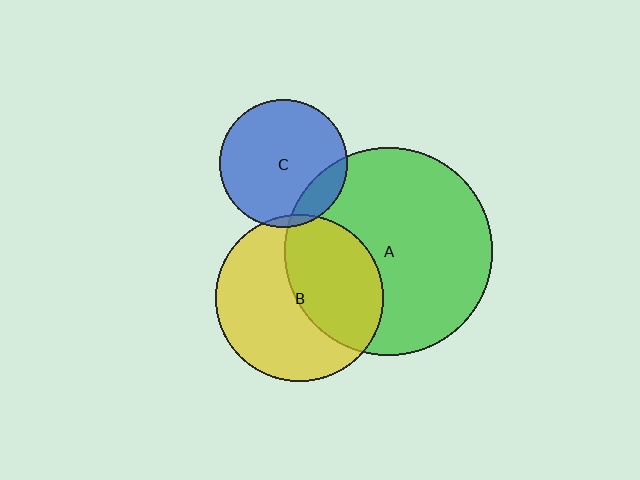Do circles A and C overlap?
Yes.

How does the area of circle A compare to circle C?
Approximately 2.6 times.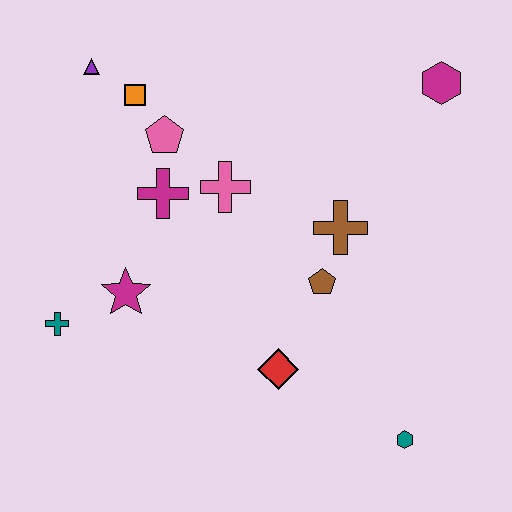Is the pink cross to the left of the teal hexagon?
Yes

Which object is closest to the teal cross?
The magenta star is closest to the teal cross.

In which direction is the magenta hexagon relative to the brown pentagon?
The magenta hexagon is above the brown pentagon.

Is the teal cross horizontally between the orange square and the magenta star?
No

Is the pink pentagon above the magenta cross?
Yes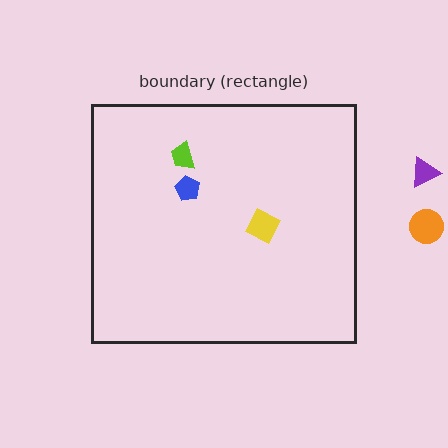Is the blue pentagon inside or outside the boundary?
Inside.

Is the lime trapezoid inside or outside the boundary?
Inside.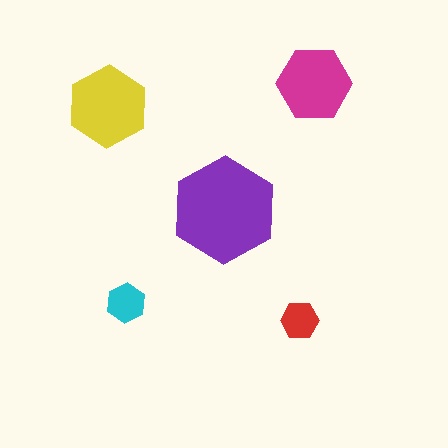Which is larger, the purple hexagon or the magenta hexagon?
The purple one.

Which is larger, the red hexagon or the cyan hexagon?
The cyan one.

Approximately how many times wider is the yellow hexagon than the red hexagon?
About 2 times wider.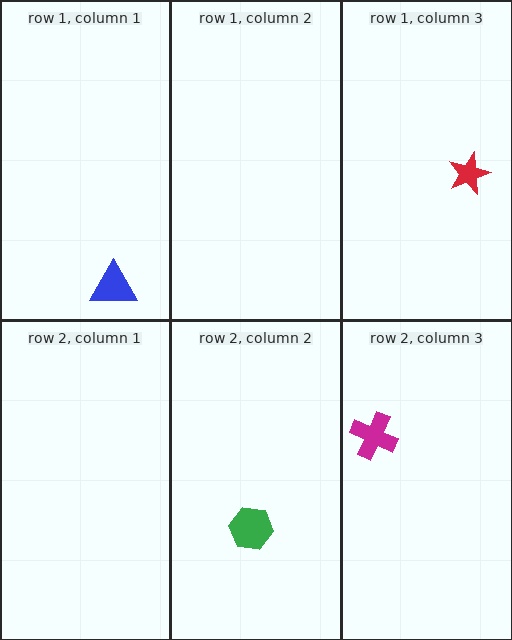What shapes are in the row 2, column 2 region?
The green hexagon.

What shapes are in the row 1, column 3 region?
The red star.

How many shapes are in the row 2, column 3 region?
1.